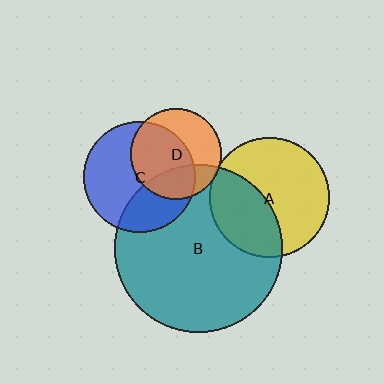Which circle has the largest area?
Circle B (teal).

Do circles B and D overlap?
Yes.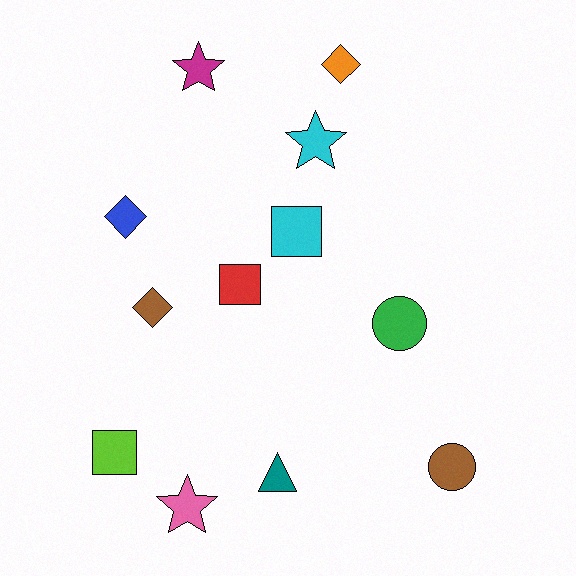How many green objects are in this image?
There is 1 green object.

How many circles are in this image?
There are 2 circles.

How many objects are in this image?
There are 12 objects.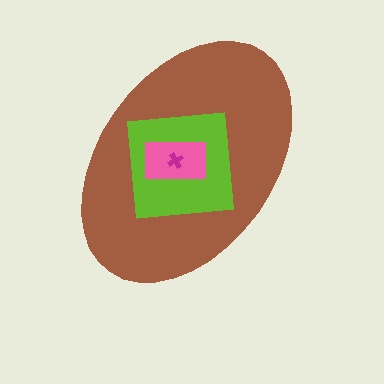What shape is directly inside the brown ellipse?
The lime square.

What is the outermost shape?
The brown ellipse.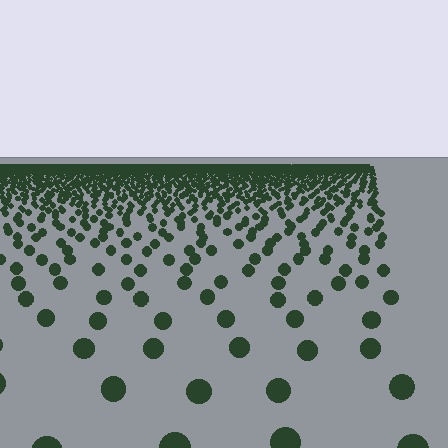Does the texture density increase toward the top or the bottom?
Density increases toward the top.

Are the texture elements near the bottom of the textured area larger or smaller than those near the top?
Larger. Near the bottom, elements are closer to the viewer and appear at a bigger on-screen size.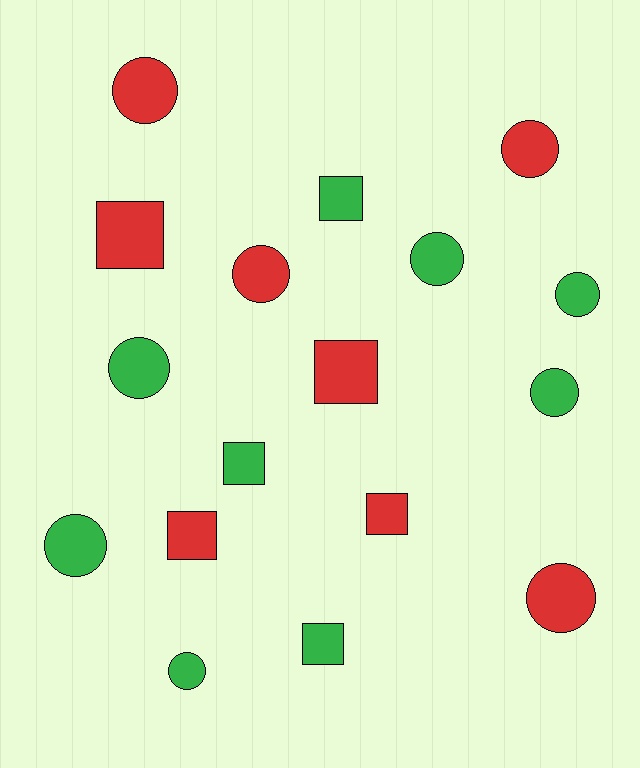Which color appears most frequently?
Green, with 9 objects.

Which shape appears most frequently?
Circle, with 10 objects.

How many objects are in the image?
There are 17 objects.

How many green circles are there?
There are 6 green circles.